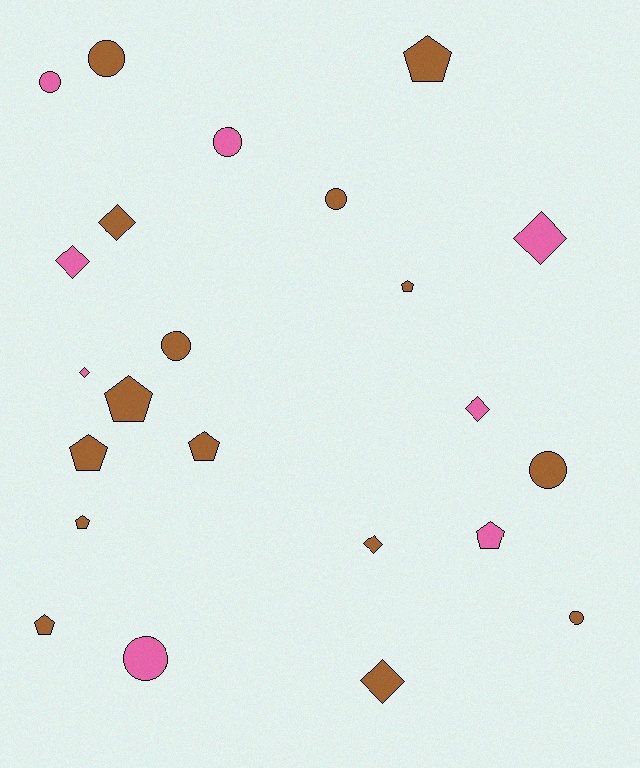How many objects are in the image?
There are 23 objects.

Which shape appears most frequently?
Circle, with 8 objects.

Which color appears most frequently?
Brown, with 15 objects.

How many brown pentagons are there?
There are 7 brown pentagons.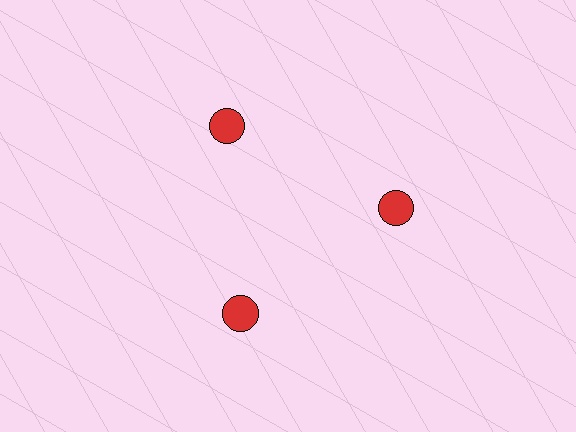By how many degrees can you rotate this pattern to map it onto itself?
The pattern maps onto itself every 120 degrees of rotation.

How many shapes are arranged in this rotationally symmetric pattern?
There are 3 shapes, arranged in 3 groups of 1.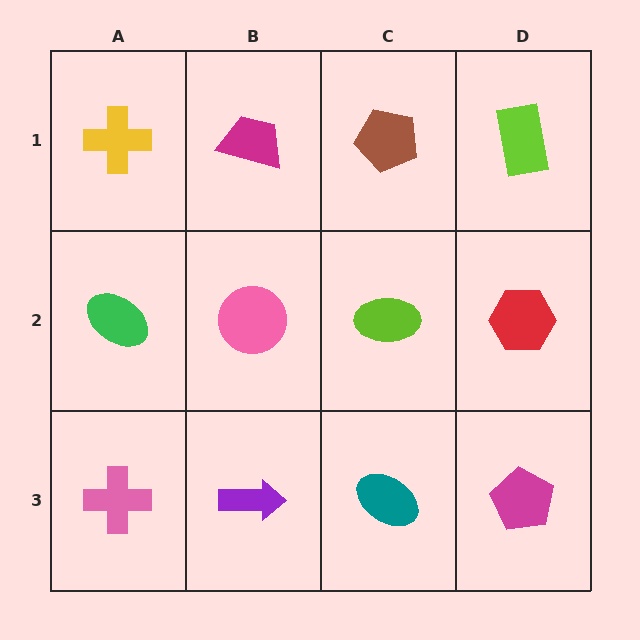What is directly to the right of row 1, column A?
A magenta trapezoid.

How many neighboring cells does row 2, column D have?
3.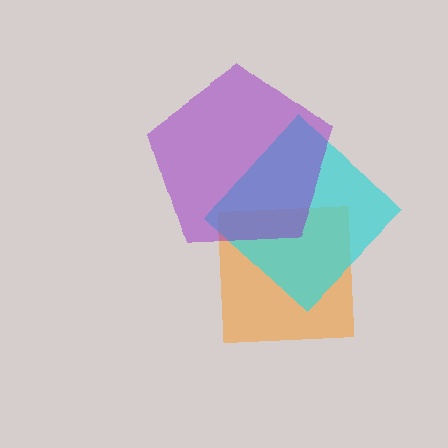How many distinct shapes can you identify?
There are 3 distinct shapes: an orange square, a cyan diamond, a purple pentagon.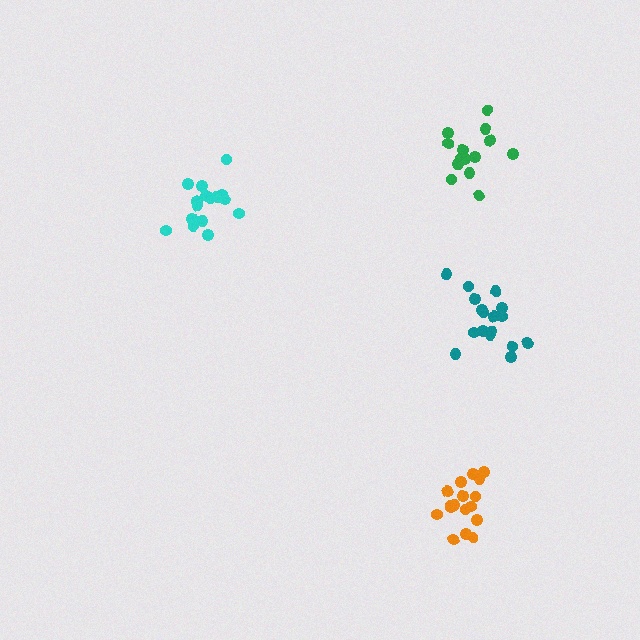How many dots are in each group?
Group 1: 17 dots, Group 2: 16 dots, Group 3: 17 dots, Group 4: 17 dots (67 total).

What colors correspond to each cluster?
The clusters are colored: cyan, green, orange, teal.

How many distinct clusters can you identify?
There are 4 distinct clusters.